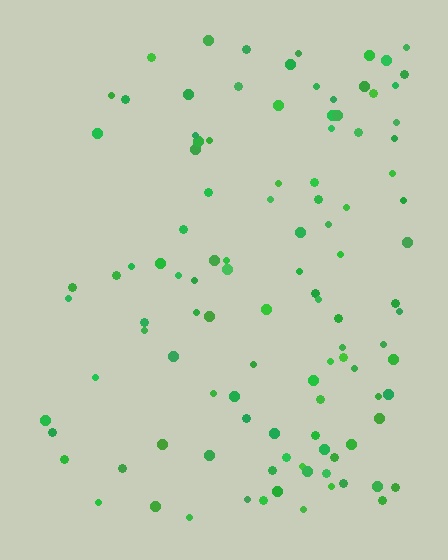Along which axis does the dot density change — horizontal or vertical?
Horizontal.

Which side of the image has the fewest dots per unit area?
The left.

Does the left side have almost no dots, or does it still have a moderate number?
Still a moderate number, just noticeably fewer than the right.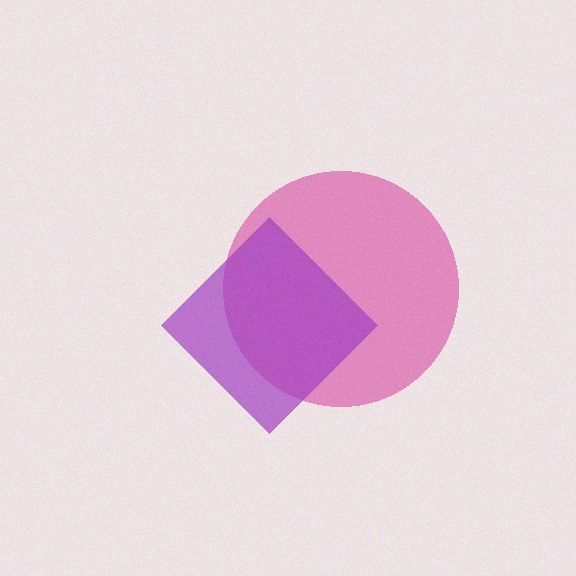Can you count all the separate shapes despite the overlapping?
Yes, there are 2 separate shapes.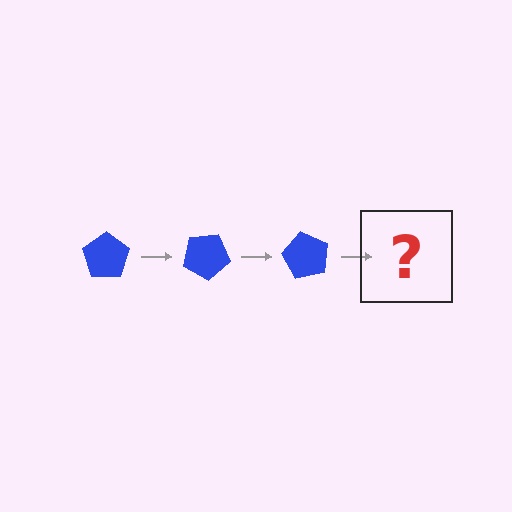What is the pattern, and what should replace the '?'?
The pattern is that the pentagon rotates 30 degrees each step. The '?' should be a blue pentagon rotated 90 degrees.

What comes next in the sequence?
The next element should be a blue pentagon rotated 90 degrees.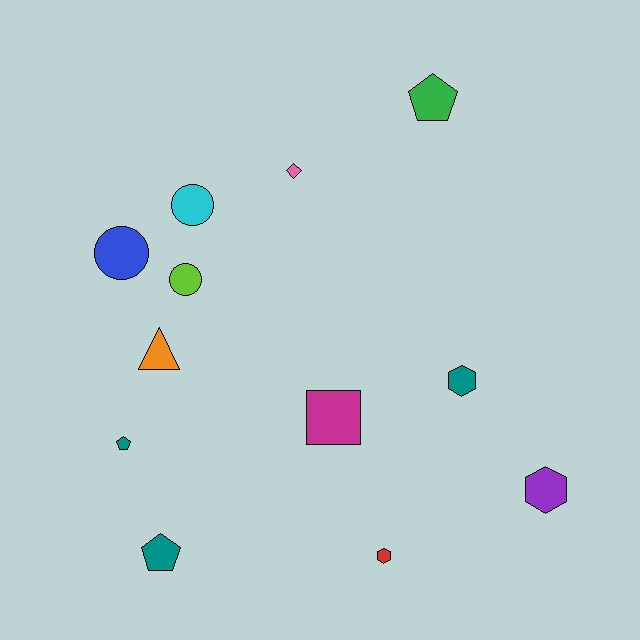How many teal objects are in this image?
There are 3 teal objects.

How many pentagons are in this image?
There are 3 pentagons.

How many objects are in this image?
There are 12 objects.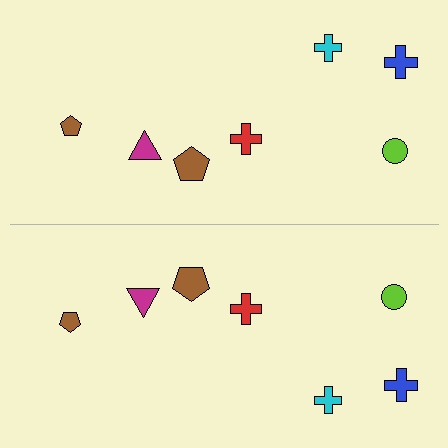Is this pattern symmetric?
Yes, this pattern has bilateral (reflection) symmetry.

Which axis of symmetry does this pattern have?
The pattern has a horizontal axis of symmetry running through the center of the image.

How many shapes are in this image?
There are 14 shapes in this image.